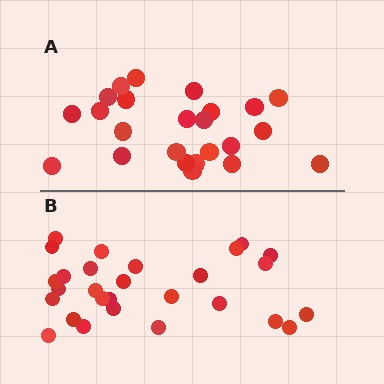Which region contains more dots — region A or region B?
Region B (the bottom region) has more dots.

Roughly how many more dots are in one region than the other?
Region B has about 4 more dots than region A.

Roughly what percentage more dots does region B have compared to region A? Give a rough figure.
About 15% more.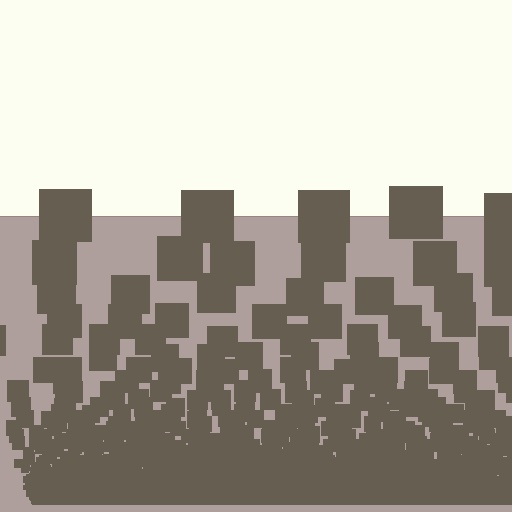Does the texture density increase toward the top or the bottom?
Density increases toward the bottom.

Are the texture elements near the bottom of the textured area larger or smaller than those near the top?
Smaller. The gradient is inverted — elements near the bottom are smaller and denser.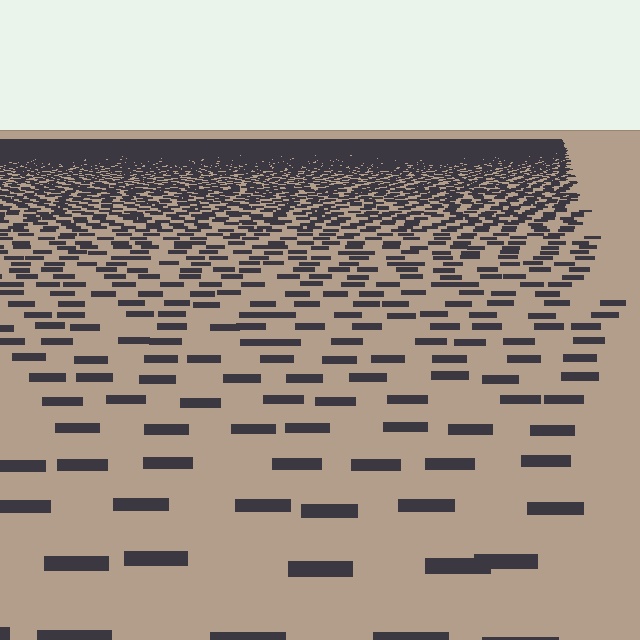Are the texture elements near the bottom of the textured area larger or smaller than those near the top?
Larger. Near the bottom, elements are closer to the viewer and appear at a bigger on-screen size.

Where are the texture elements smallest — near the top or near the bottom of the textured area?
Near the top.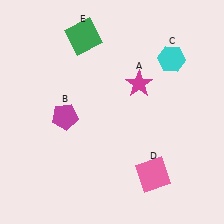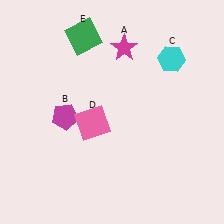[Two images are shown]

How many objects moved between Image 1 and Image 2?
2 objects moved between the two images.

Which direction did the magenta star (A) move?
The magenta star (A) moved up.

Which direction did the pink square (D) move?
The pink square (D) moved left.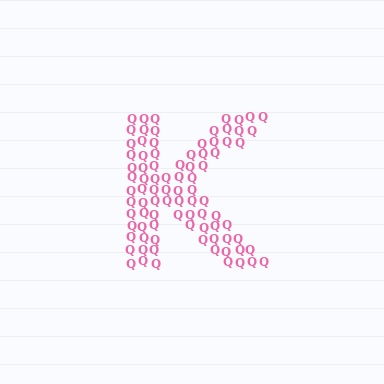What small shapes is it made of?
It is made of small letter Q's.